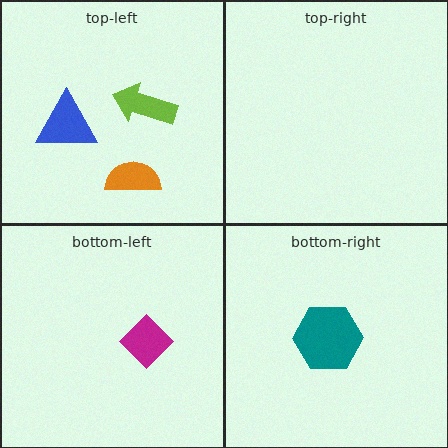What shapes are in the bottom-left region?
The magenta diamond.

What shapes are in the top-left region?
The lime arrow, the orange semicircle, the blue triangle.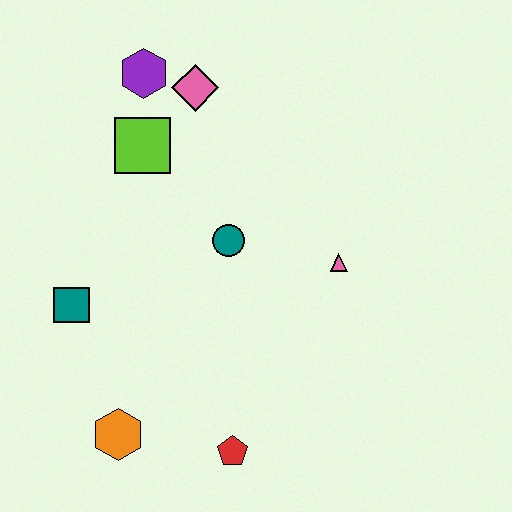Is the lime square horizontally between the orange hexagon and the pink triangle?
Yes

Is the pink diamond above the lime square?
Yes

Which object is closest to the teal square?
The orange hexagon is closest to the teal square.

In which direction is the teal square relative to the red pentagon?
The teal square is to the left of the red pentagon.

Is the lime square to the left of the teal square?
No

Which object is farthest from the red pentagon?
The purple hexagon is farthest from the red pentagon.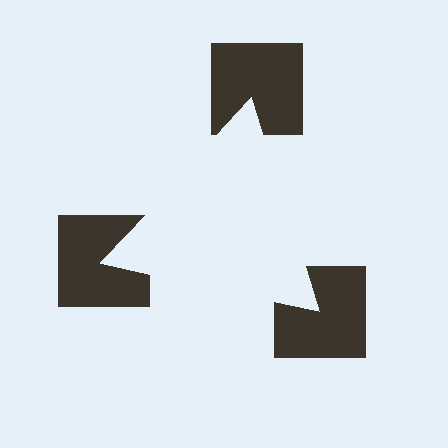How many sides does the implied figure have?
3 sides.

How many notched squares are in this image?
There are 3 — one at each vertex of the illusory triangle.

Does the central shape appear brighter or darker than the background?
It typically appears slightly brighter than the background, even though no actual brightness change is drawn.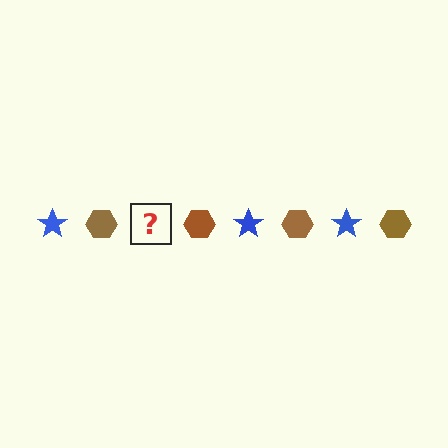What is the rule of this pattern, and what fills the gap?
The rule is that the pattern alternates between blue star and brown hexagon. The gap should be filled with a blue star.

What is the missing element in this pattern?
The missing element is a blue star.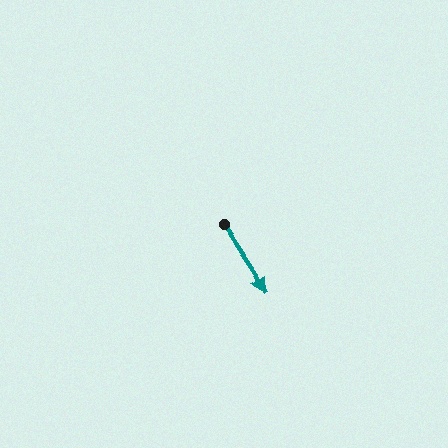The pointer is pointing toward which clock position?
Roughly 5 o'clock.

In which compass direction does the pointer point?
Southeast.